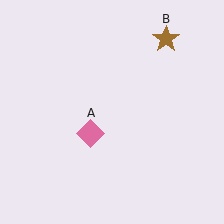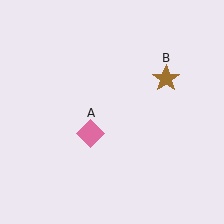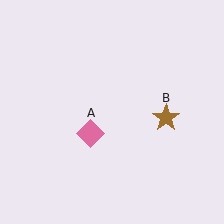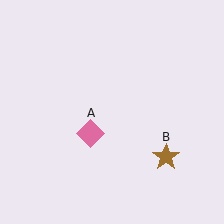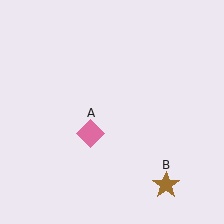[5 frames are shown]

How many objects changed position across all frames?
1 object changed position: brown star (object B).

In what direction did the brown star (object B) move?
The brown star (object B) moved down.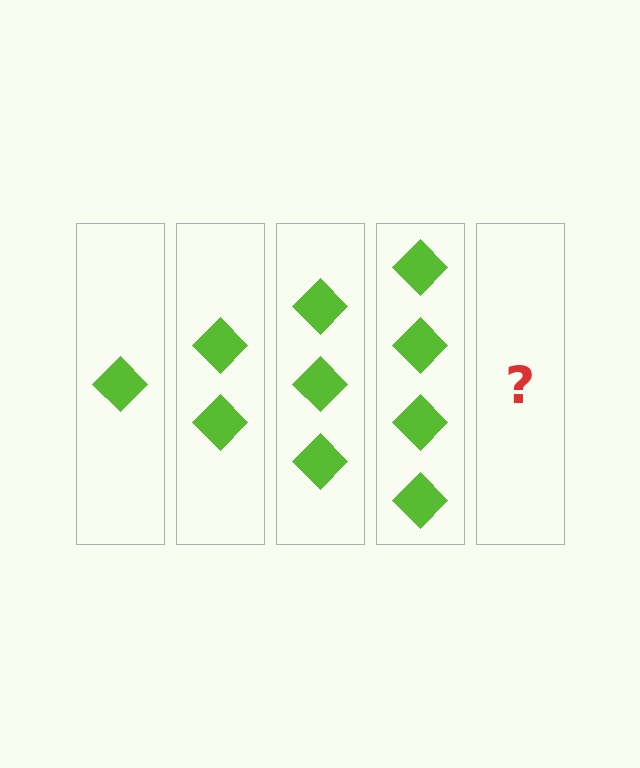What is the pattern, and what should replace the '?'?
The pattern is that each step adds one more diamond. The '?' should be 5 diamonds.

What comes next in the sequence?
The next element should be 5 diamonds.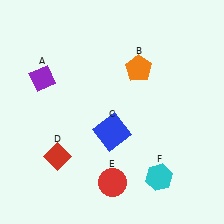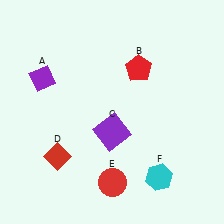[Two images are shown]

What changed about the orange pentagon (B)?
In Image 1, B is orange. In Image 2, it changed to red.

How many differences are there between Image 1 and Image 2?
There are 2 differences between the two images.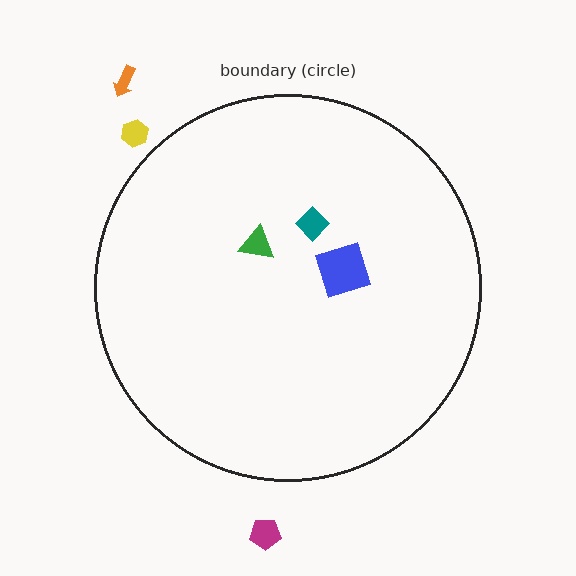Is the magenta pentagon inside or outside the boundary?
Outside.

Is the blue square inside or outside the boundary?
Inside.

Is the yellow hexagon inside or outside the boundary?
Outside.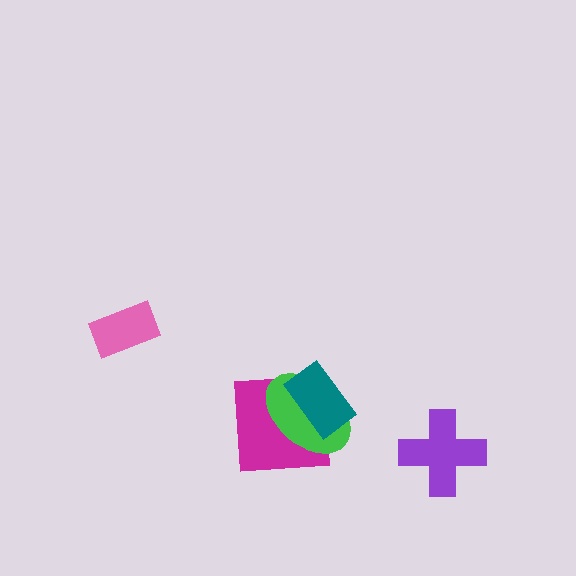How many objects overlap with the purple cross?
0 objects overlap with the purple cross.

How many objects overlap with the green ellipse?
2 objects overlap with the green ellipse.